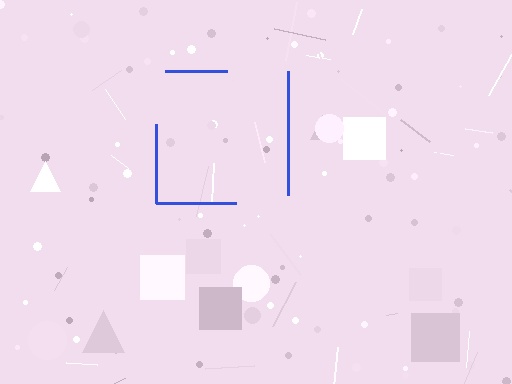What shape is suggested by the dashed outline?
The dashed outline suggests a square.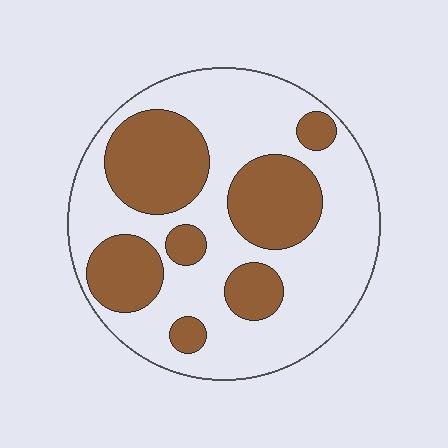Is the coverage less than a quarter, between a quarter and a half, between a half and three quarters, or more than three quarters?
Between a quarter and a half.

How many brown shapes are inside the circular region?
7.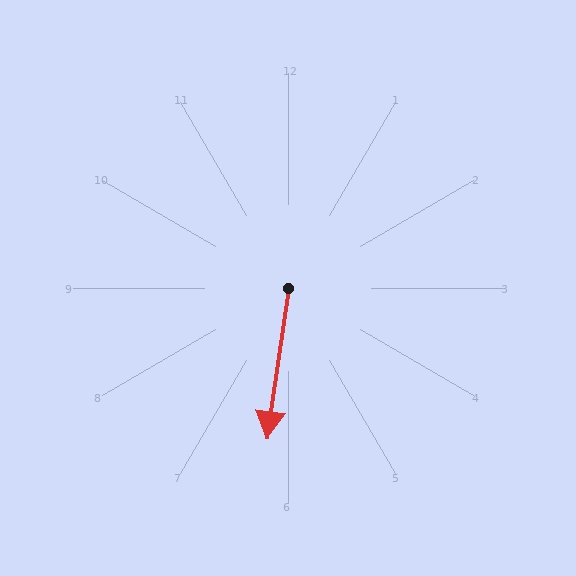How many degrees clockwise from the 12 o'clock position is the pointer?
Approximately 188 degrees.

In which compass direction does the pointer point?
South.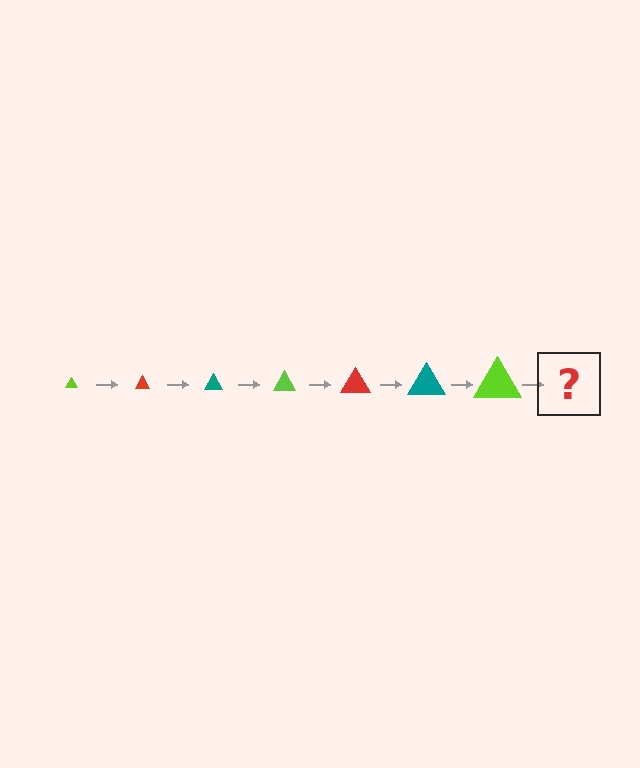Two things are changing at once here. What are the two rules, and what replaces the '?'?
The two rules are that the triangle grows larger each step and the color cycles through lime, red, and teal. The '?' should be a red triangle, larger than the previous one.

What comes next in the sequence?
The next element should be a red triangle, larger than the previous one.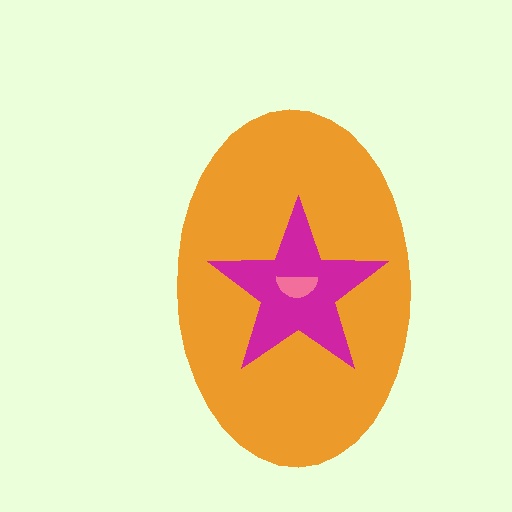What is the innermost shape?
The pink semicircle.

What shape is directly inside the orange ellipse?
The magenta star.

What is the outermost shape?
The orange ellipse.